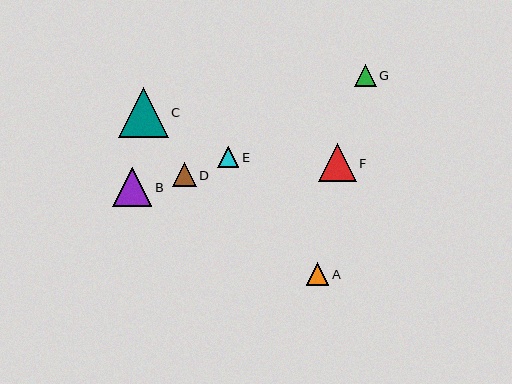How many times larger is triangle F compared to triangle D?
Triangle F is approximately 1.6 times the size of triangle D.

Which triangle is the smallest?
Triangle E is the smallest with a size of approximately 21 pixels.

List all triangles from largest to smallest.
From largest to smallest: C, B, F, D, A, G, E.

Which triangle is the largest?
Triangle C is the largest with a size of approximately 49 pixels.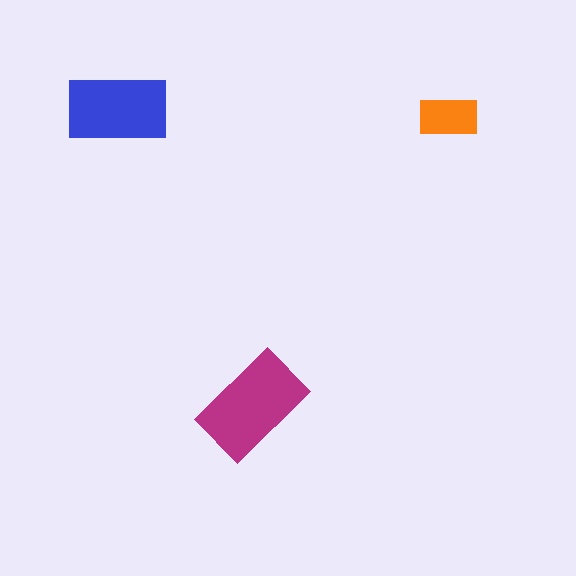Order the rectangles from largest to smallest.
the magenta one, the blue one, the orange one.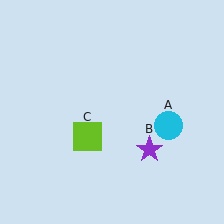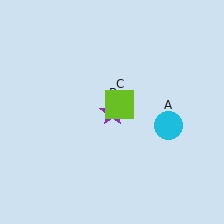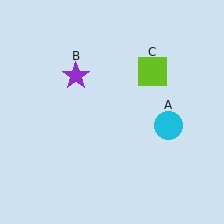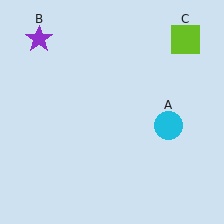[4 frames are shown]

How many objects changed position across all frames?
2 objects changed position: purple star (object B), lime square (object C).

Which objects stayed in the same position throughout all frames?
Cyan circle (object A) remained stationary.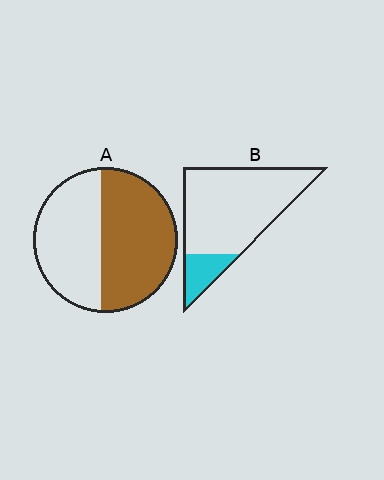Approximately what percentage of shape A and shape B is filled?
A is approximately 55% and B is approximately 15%.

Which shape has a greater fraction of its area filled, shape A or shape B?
Shape A.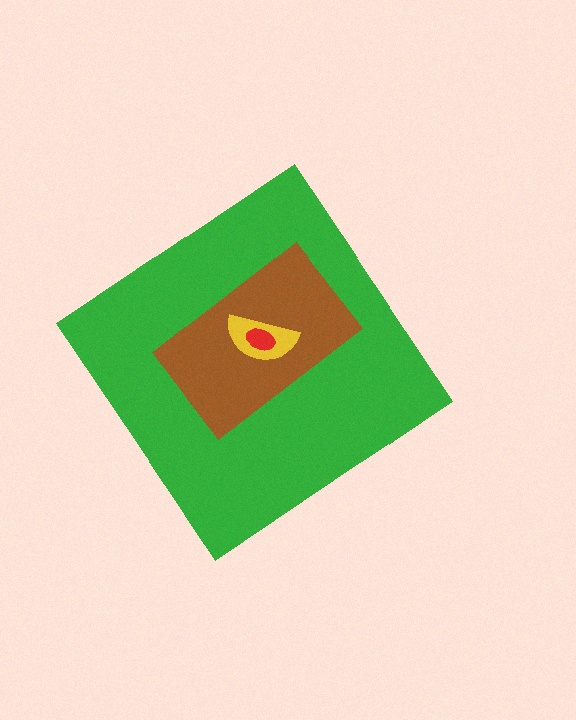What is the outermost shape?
The green diamond.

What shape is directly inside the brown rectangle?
The yellow semicircle.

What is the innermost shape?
The red ellipse.